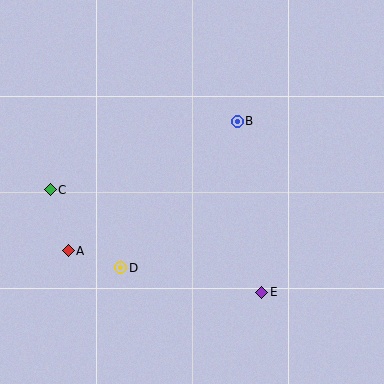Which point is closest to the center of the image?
Point B at (237, 121) is closest to the center.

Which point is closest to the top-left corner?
Point C is closest to the top-left corner.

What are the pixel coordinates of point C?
Point C is at (50, 190).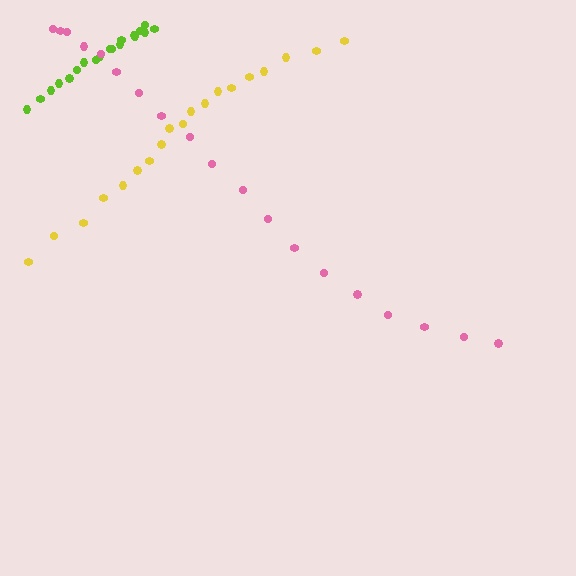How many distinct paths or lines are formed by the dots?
There are 3 distinct paths.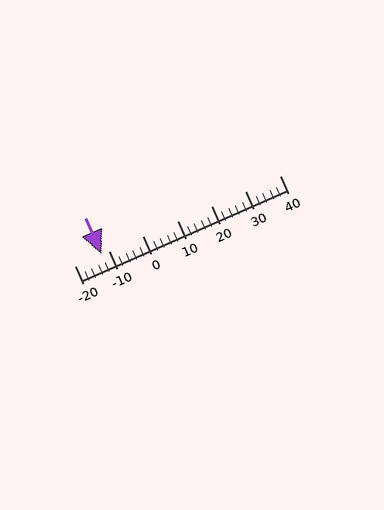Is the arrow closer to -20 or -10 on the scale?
The arrow is closer to -10.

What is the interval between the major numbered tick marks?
The major tick marks are spaced 10 units apart.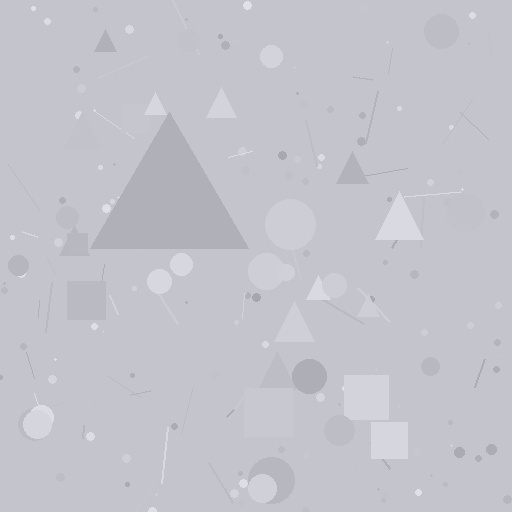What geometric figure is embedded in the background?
A triangle is embedded in the background.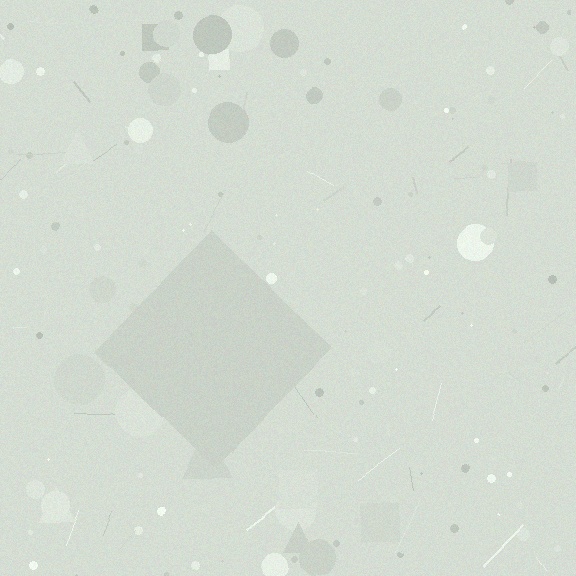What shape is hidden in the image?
A diamond is hidden in the image.